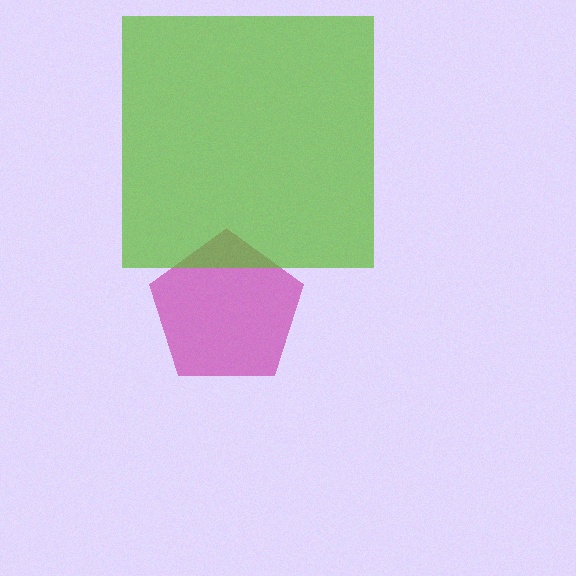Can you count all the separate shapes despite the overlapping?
Yes, there are 2 separate shapes.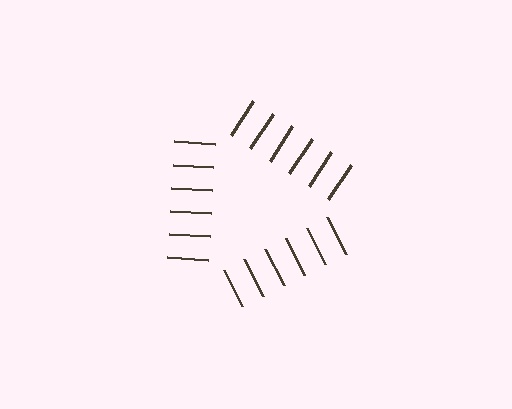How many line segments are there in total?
18 — 6 along each of the 3 edges.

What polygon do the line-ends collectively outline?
An illusory triangle — the line segments terminate on its edges but no continuous stroke is drawn.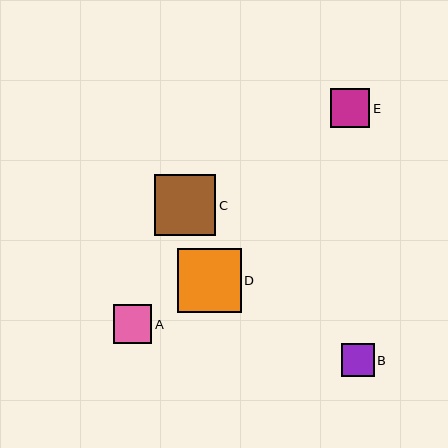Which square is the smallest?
Square B is the smallest with a size of approximately 33 pixels.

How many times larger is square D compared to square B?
Square D is approximately 2.0 times the size of square B.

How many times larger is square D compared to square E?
Square D is approximately 1.6 times the size of square E.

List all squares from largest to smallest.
From largest to smallest: D, C, E, A, B.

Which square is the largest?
Square D is the largest with a size of approximately 64 pixels.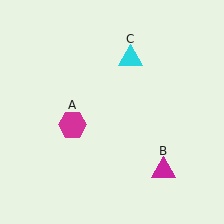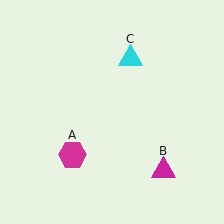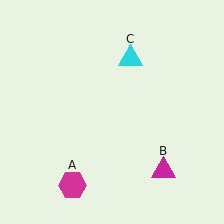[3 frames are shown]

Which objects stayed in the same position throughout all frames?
Magenta triangle (object B) and cyan triangle (object C) remained stationary.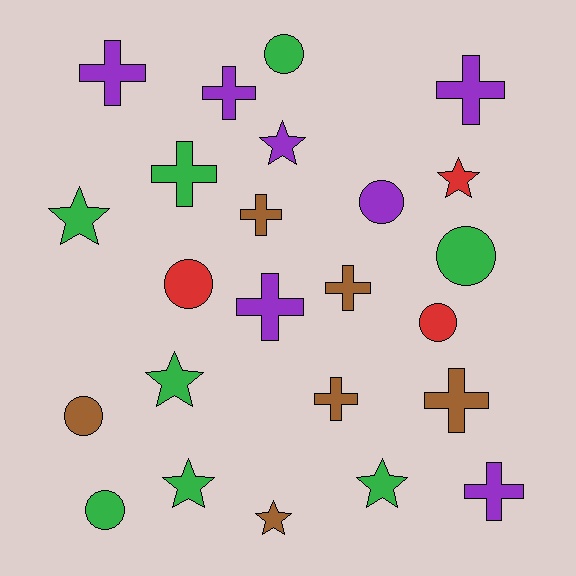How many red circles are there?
There are 2 red circles.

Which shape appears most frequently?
Cross, with 10 objects.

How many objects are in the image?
There are 24 objects.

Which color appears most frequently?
Green, with 8 objects.